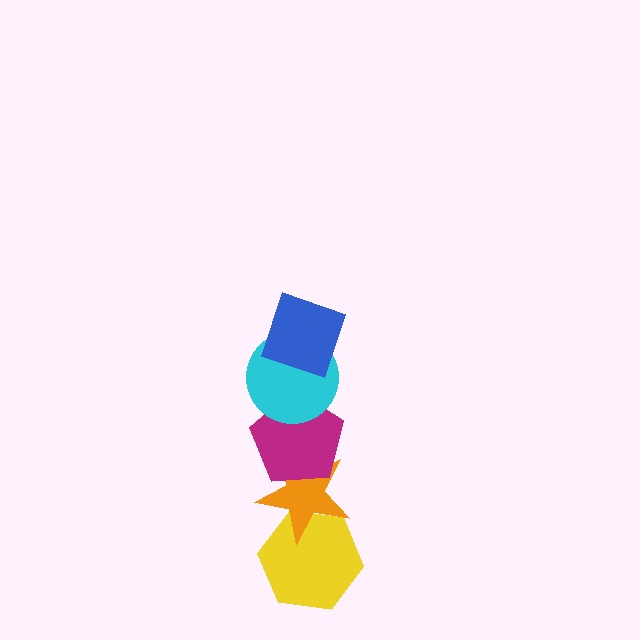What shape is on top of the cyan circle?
The blue diamond is on top of the cyan circle.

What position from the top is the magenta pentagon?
The magenta pentagon is 3rd from the top.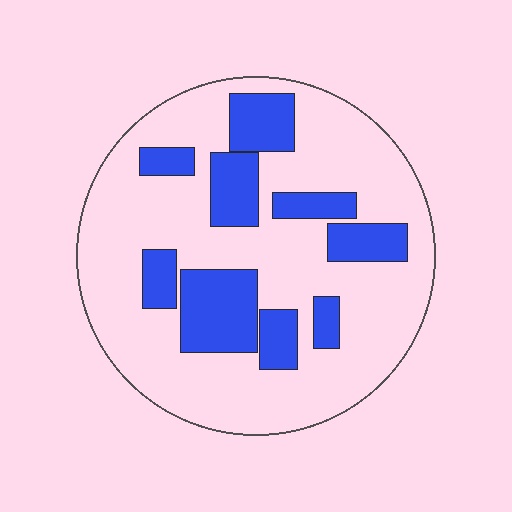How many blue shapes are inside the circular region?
9.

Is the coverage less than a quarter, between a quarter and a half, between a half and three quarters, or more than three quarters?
Between a quarter and a half.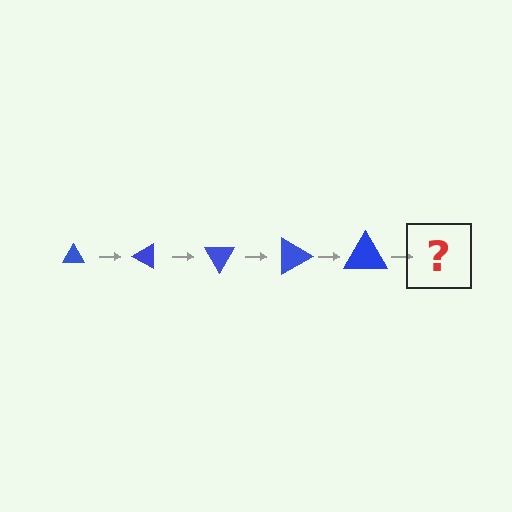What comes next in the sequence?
The next element should be a triangle, larger than the previous one and rotated 150 degrees from the start.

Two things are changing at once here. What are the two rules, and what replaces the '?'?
The two rules are that the triangle grows larger each step and it rotates 30 degrees each step. The '?' should be a triangle, larger than the previous one and rotated 150 degrees from the start.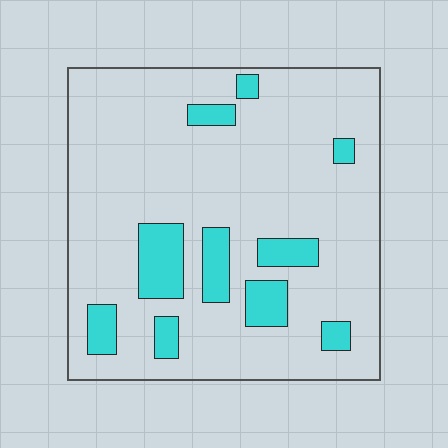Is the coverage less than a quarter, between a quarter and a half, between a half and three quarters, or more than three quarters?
Less than a quarter.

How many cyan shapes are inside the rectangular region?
10.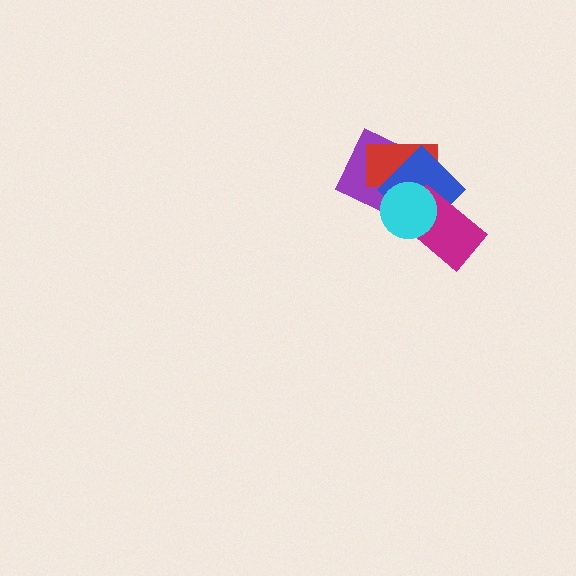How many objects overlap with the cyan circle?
4 objects overlap with the cyan circle.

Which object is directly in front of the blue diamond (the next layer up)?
The magenta rectangle is directly in front of the blue diamond.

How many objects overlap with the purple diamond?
3 objects overlap with the purple diamond.